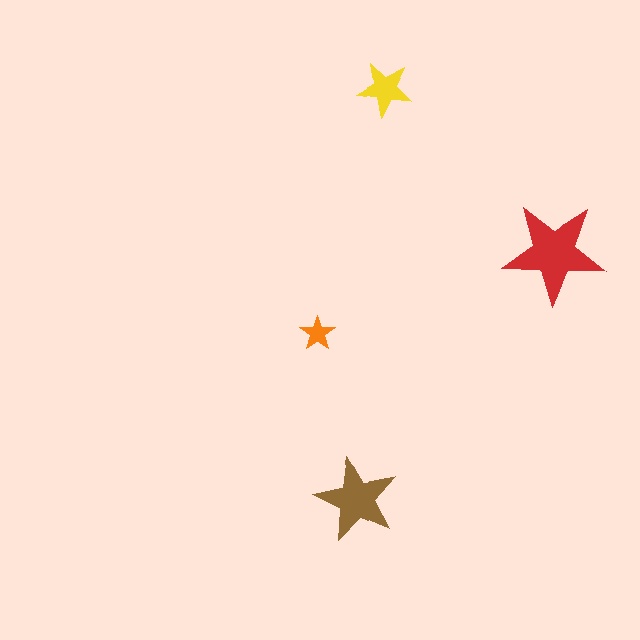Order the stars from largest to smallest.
the red one, the brown one, the yellow one, the orange one.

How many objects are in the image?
There are 4 objects in the image.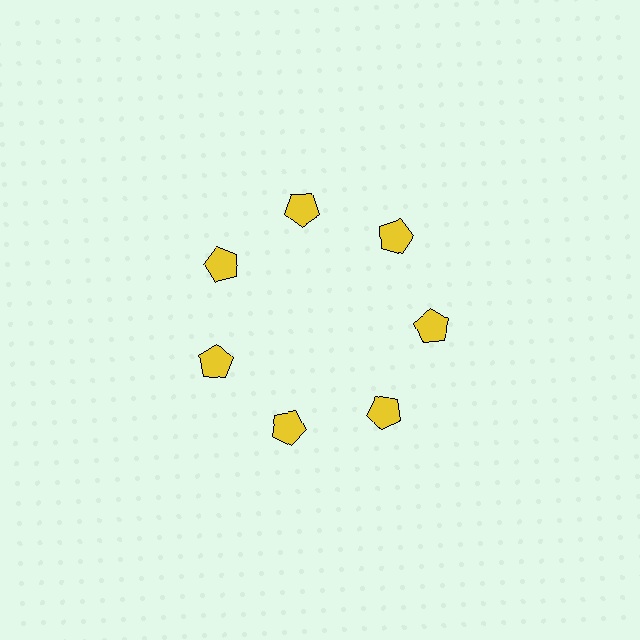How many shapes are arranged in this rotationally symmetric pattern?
There are 7 shapes, arranged in 7 groups of 1.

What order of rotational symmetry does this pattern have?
This pattern has 7-fold rotational symmetry.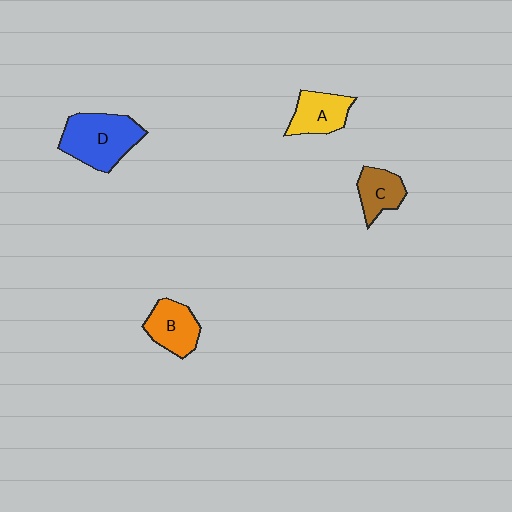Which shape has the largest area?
Shape D (blue).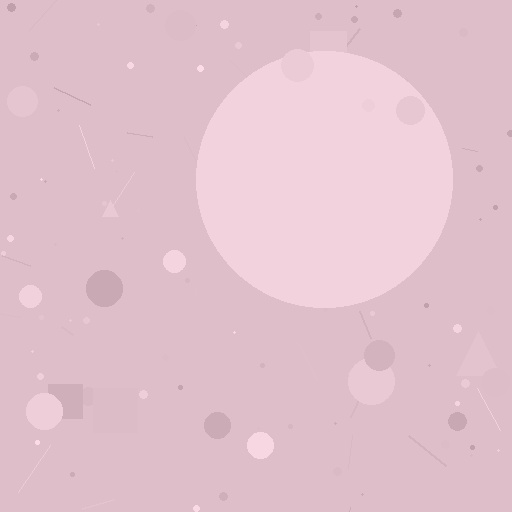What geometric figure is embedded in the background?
A circle is embedded in the background.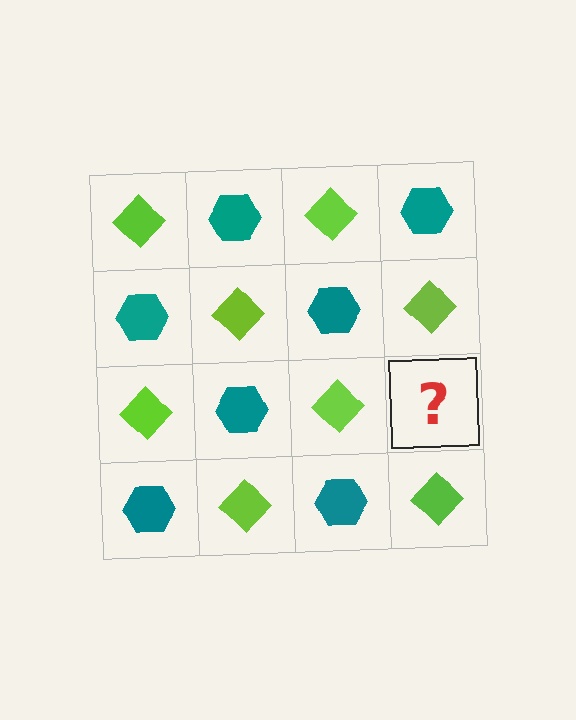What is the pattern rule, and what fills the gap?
The rule is that it alternates lime diamond and teal hexagon in a checkerboard pattern. The gap should be filled with a teal hexagon.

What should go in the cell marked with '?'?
The missing cell should contain a teal hexagon.